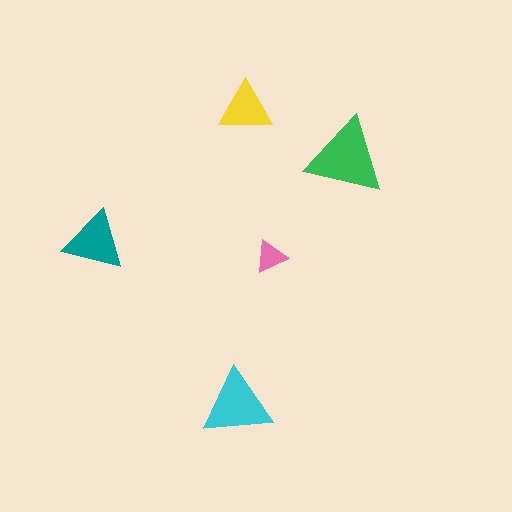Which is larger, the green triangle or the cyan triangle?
The green one.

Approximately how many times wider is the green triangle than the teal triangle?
About 1.5 times wider.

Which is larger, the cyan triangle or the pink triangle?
The cyan one.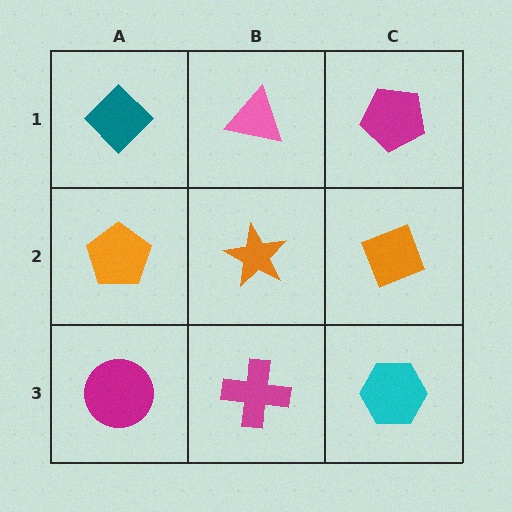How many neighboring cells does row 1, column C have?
2.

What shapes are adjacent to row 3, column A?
An orange pentagon (row 2, column A), a magenta cross (row 3, column B).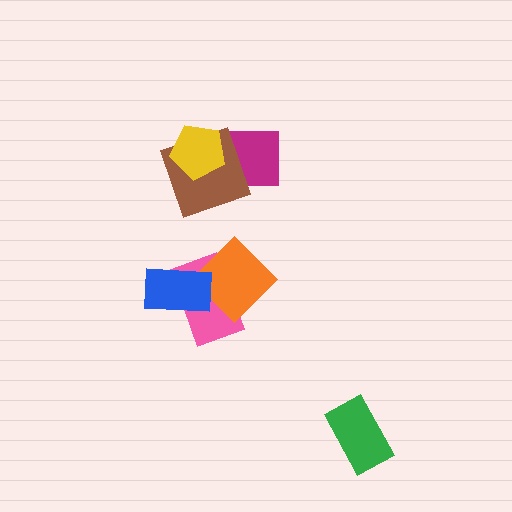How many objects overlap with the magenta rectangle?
2 objects overlap with the magenta rectangle.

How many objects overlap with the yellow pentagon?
2 objects overlap with the yellow pentagon.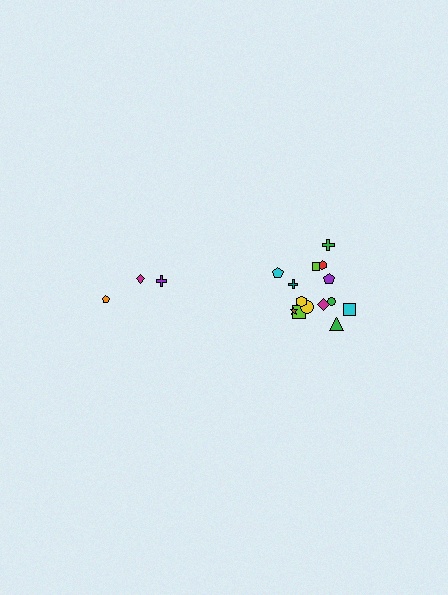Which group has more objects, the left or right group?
The right group.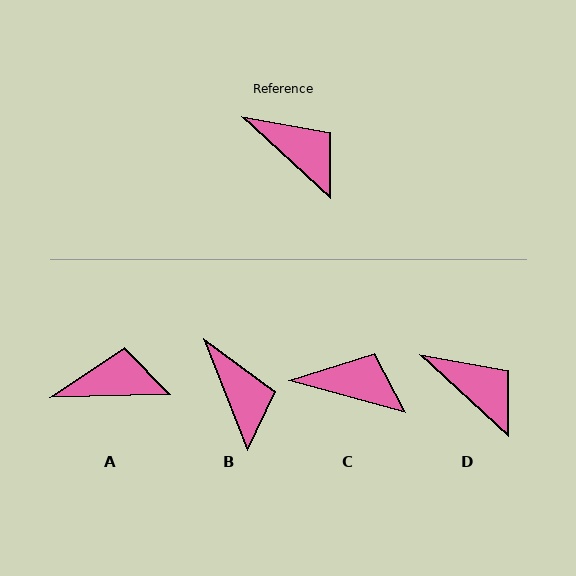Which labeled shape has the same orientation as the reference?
D.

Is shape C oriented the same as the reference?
No, it is off by about 27 degrees.